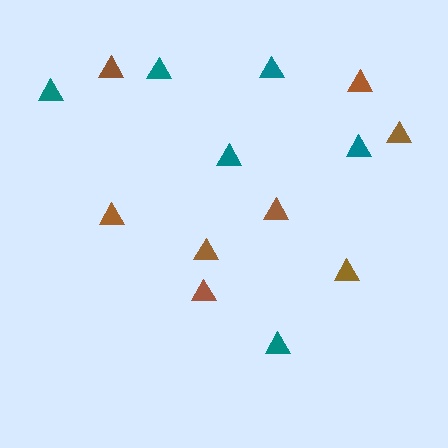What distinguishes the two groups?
There are 2 groups: one group of teal triangles (6) and one group of brown triangles (8).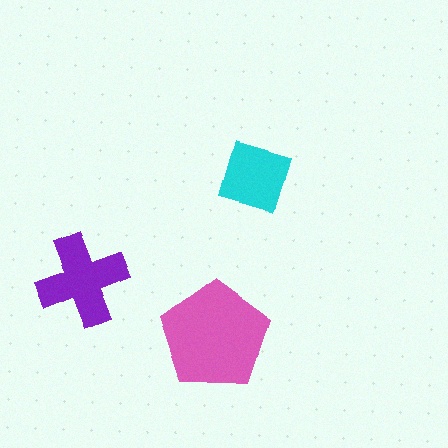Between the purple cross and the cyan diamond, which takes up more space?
The purple cross.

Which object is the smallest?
The cyan diamond.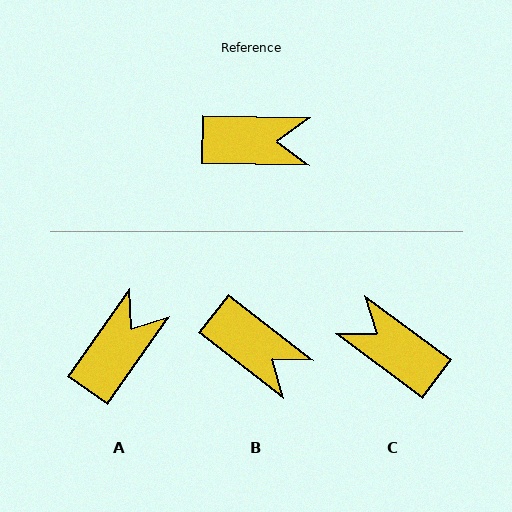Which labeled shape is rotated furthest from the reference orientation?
C, about 144 degrees away.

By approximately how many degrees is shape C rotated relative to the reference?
Approximately 144 degrees counter-clockwise.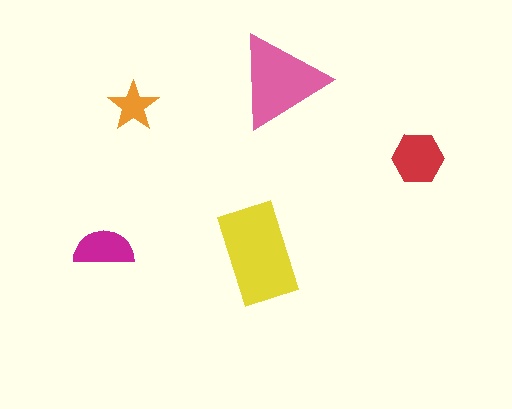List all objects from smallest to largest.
The orange star, the magenta semicircle, the red hexagon, the pink triangle, the yellow rectangle.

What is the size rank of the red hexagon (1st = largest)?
3rd.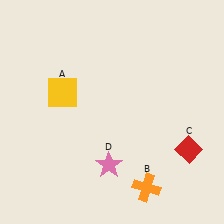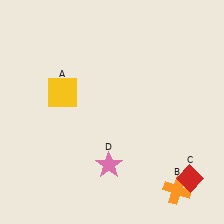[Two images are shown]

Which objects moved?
The objects that moved are: the orange cross (B), the red diamond (C).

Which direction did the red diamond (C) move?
The red diamond (C) moved down.